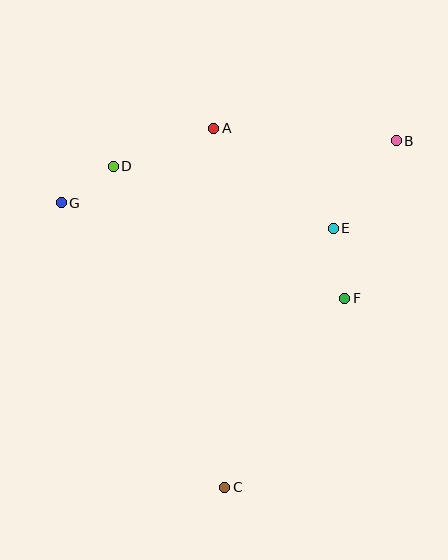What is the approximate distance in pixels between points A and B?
The distance between A and B is approximately 183 pixels.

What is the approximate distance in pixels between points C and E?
The distance between C and E is approximately 281 pixels.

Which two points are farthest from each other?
Points B and C are farthest from each other.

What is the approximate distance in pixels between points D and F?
The distance between D and F is approximately 266 pixels.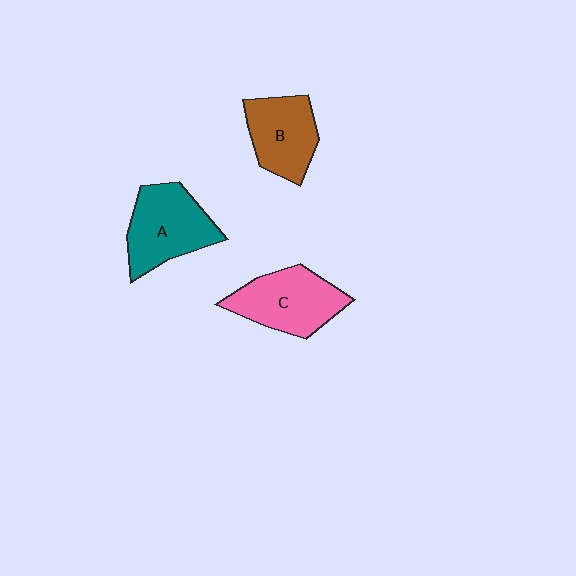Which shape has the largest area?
Shape A (teal).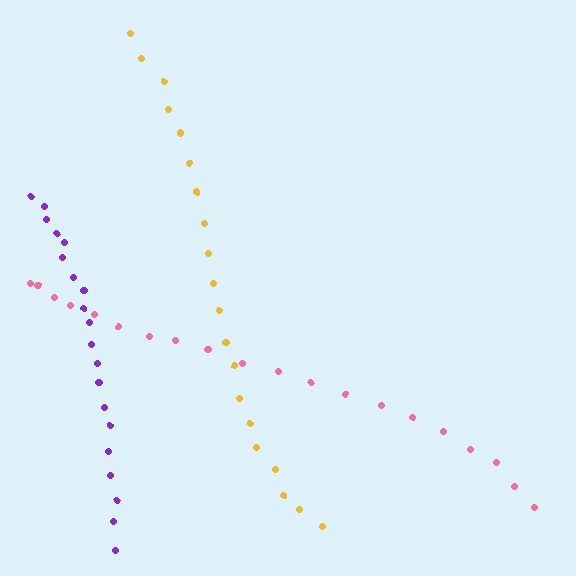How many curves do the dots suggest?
There are 3 distinct paths.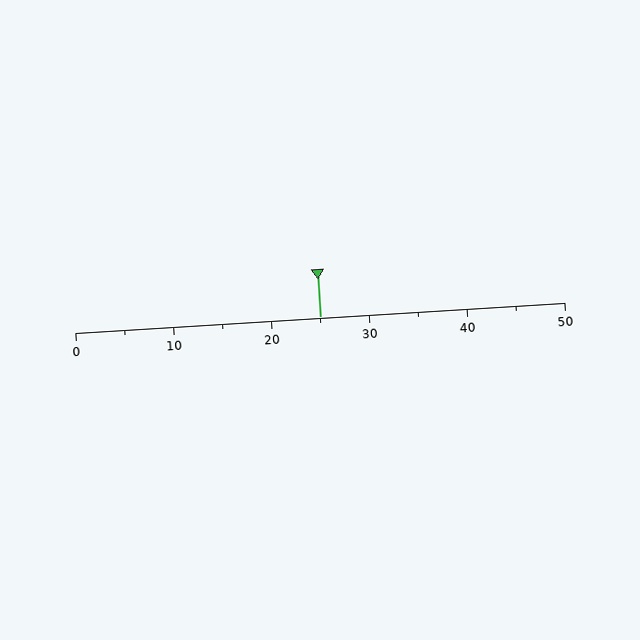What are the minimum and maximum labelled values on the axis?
The axis runs from 0 to 50.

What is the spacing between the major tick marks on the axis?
The major ticks are spaced 10 apart.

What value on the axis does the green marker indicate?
The marker indicates approximately 25.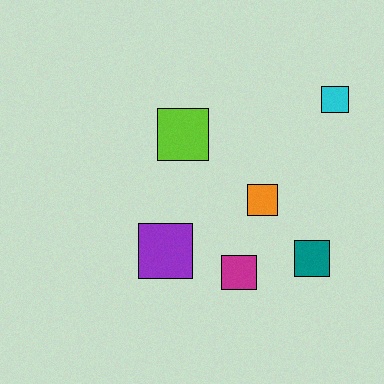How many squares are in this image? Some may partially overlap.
There are 6 squares.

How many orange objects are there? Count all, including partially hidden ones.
There is 1 orange object.